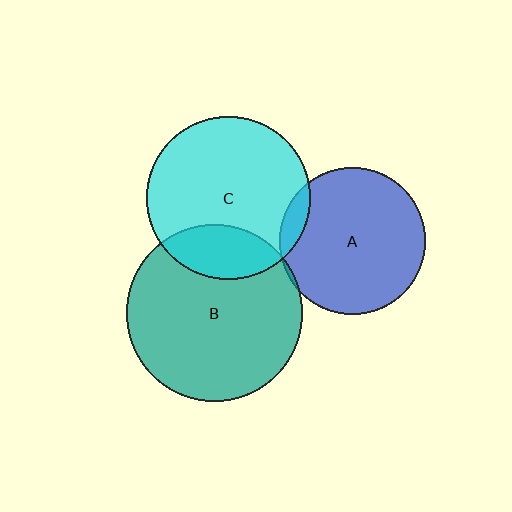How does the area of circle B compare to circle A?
Approximately 1.4 times.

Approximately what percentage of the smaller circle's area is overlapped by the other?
Approximately 10%.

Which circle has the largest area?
Circle B (teal).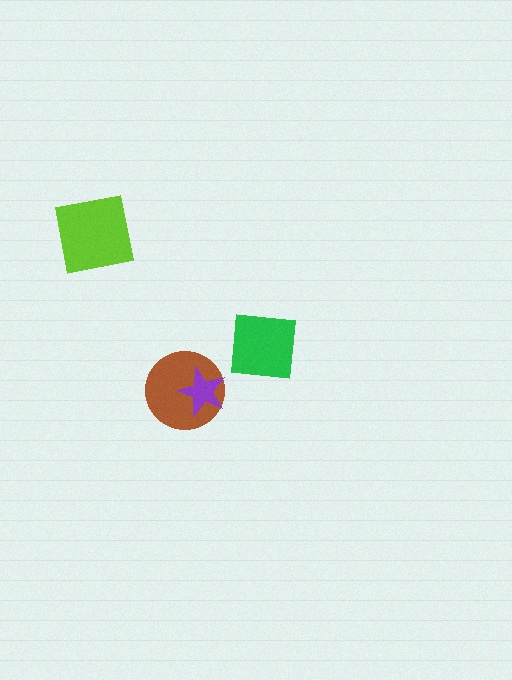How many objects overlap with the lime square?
0 objects overlap with the lime square.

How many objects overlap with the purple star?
1 object overlaps with the purple star.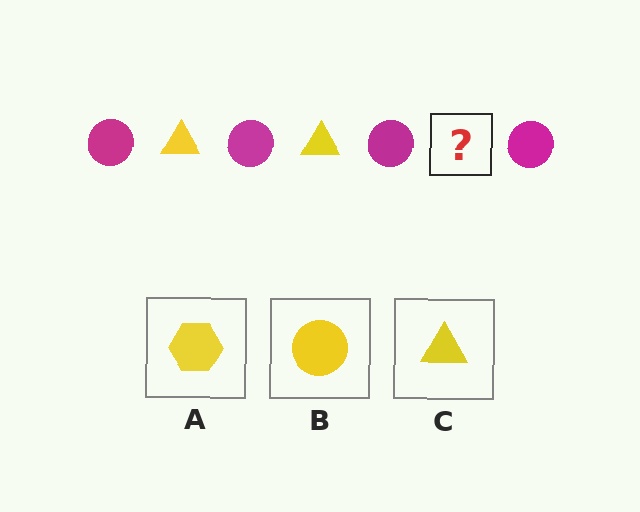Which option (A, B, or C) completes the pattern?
C.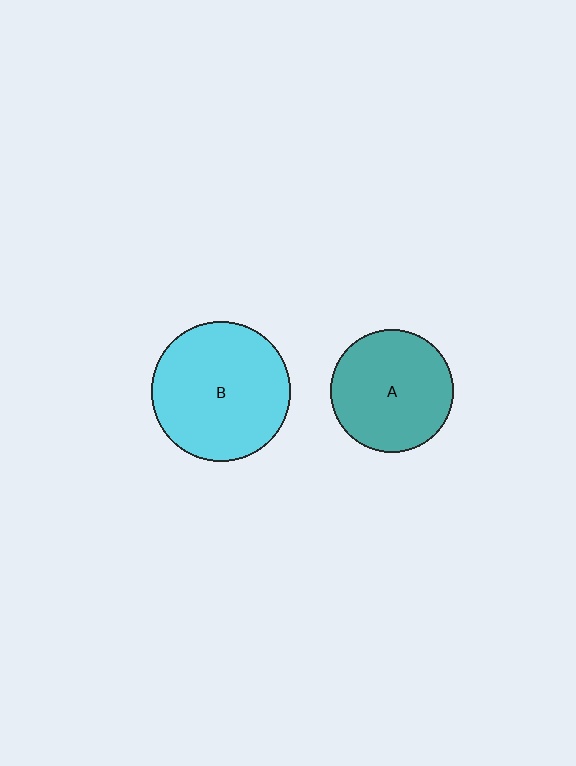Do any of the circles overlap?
No, none of the circles overlap.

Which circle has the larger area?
Circle B (cyan).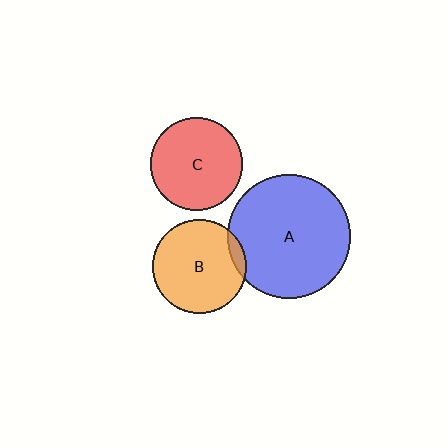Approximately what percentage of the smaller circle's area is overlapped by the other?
Approximately 5%.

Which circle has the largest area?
Circle A (blue).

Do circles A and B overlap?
Yes.